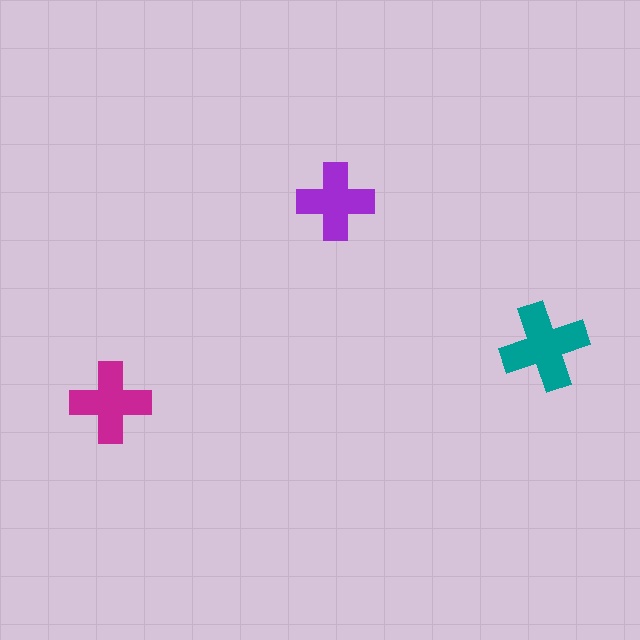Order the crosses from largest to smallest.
the teal one, the magenta one, the purple one.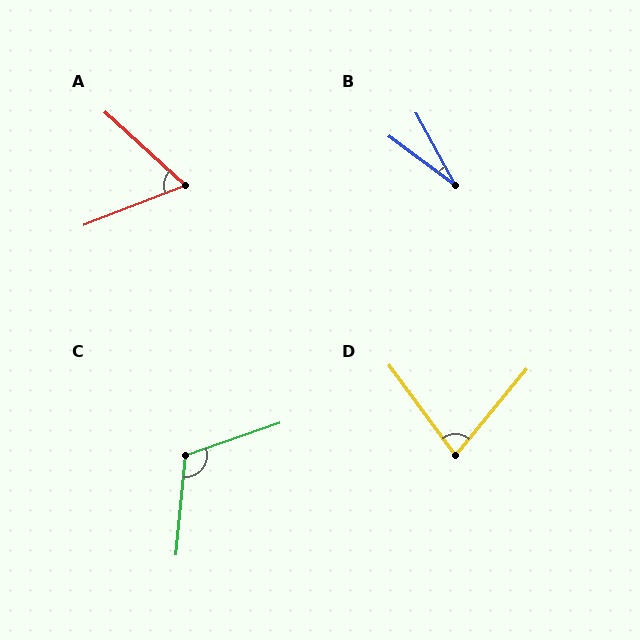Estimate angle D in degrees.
Approximately 76 degrees.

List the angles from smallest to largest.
B (24°), A (64°), D (76°), C (115°).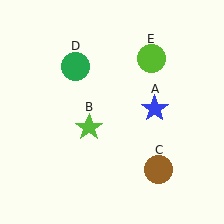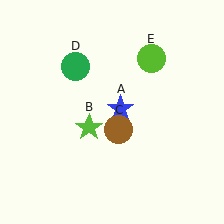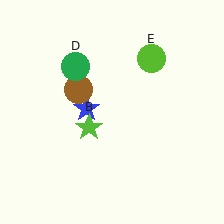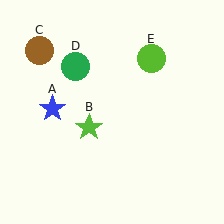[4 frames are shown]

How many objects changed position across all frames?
2 objects changed position: blue star (object A), brown circle (object C).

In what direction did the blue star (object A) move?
The blue star (object A) moved left.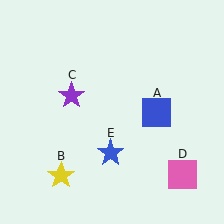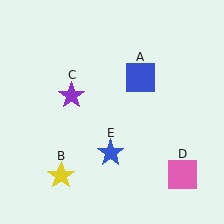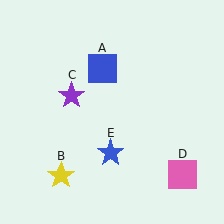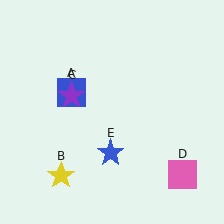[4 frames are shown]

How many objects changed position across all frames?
1 object changed position: blue square (object A).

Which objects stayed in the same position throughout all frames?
Yellow star (object B) and purple star (object C) and pink square (object D) and blue star (object E) remained stationary.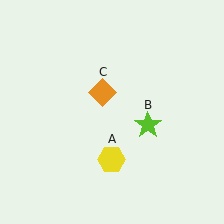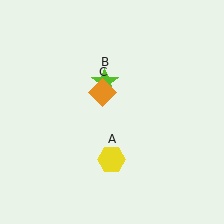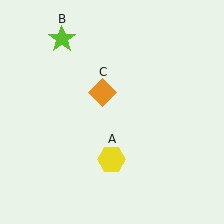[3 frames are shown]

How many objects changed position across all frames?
1 object changed position: lime star (object B).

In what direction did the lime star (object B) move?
The lime star (object B) moved up and to the left.